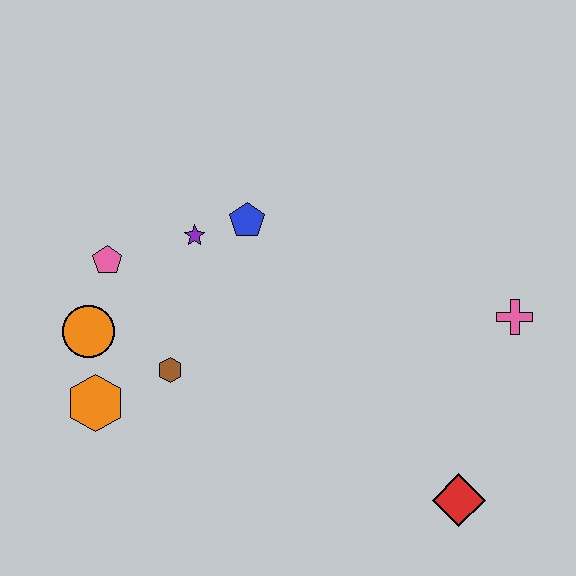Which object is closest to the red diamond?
The pink cross is closest to the red diamond.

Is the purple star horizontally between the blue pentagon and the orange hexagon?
Yes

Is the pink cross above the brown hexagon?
Yes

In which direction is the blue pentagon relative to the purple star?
The blue pentagon is to the right of the purple star.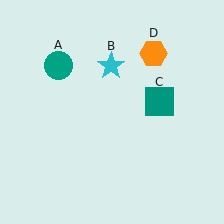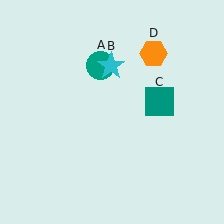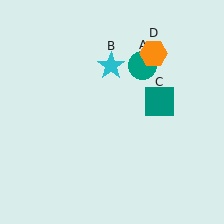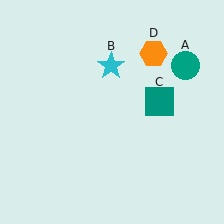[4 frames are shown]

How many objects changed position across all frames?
1 object changed position: teal circle (object A).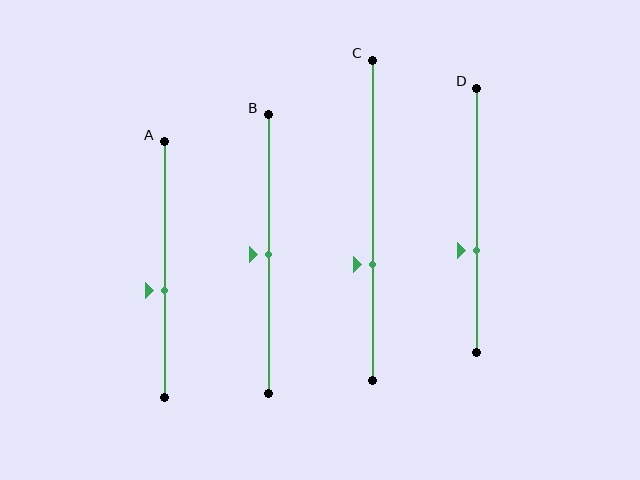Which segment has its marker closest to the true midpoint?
Segment B has its marker closest to the true midpoint.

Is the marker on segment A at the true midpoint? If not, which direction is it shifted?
No, the marker on segment A is shifted downward by about 8% of the segment length.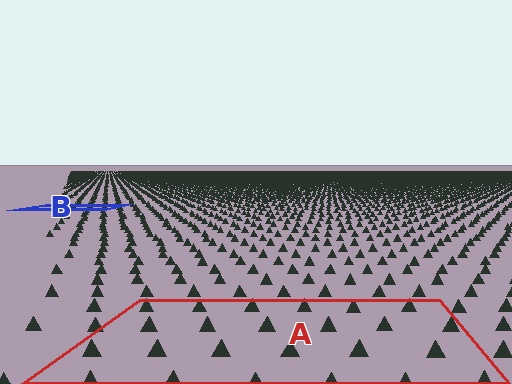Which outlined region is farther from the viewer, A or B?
Region B is farther from the viewer — the texture elements inside it appear smaller and more densely packed.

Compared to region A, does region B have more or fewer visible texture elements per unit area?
Region B has more texture elements per unit area — they are packed more densely because it is farther away.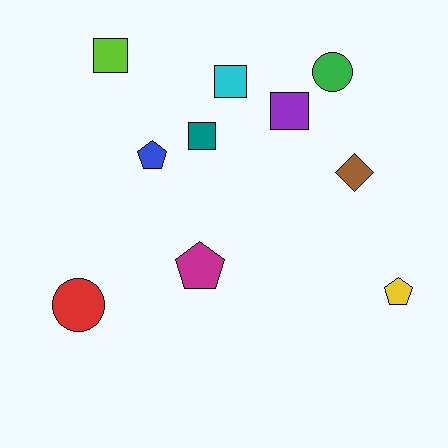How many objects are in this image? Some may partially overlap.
There are 10 objects.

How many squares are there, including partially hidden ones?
There are 4 squares.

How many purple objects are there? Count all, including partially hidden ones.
There is 1 purple object.